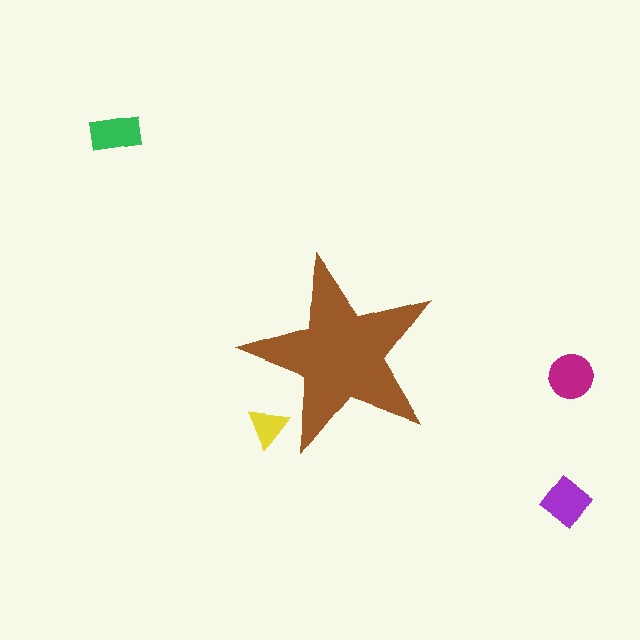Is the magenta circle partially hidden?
No, the magenta circle is fully visible.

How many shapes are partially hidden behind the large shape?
1 shape is partially hidden.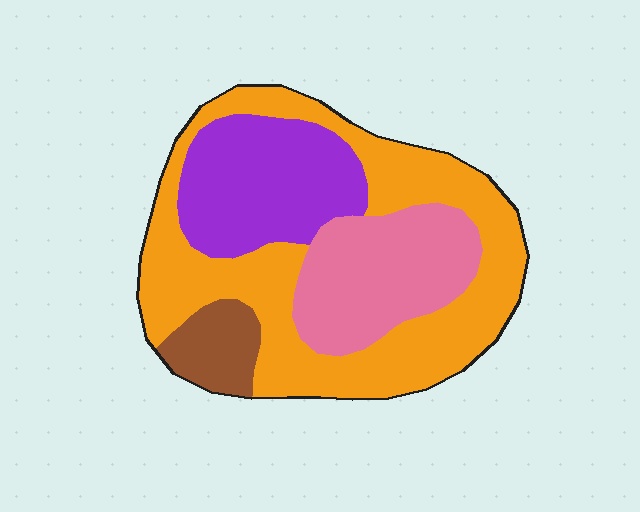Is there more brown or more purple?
Purple.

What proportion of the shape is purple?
Purple takes up about one fifth (1/5) of the shape.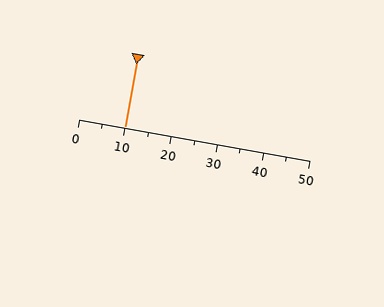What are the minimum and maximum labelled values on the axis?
The axis runs from 0 to 50.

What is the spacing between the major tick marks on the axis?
The major ticks are spaced 10 apart.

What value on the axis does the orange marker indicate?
The marker indicates approximately 10.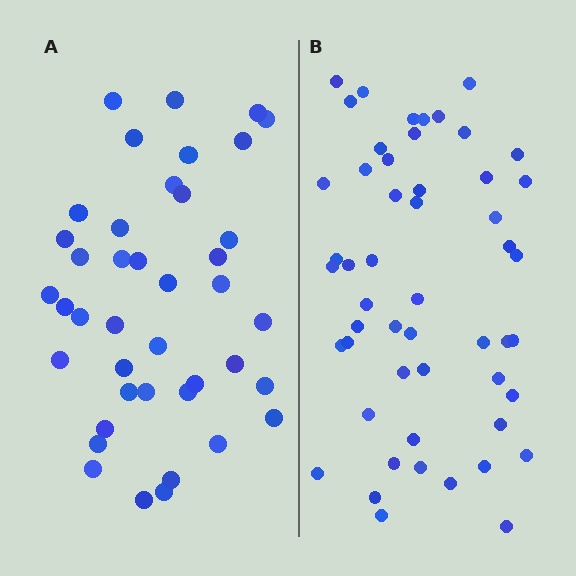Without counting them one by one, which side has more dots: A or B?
Region B (the right region) has more dots.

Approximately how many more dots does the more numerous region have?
Region B has roughly 12 or so more dots than region A.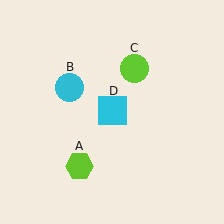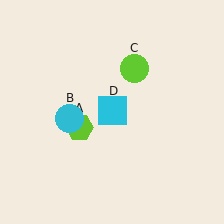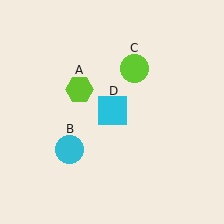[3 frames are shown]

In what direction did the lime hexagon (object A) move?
The lime hexagon (object A) moved up.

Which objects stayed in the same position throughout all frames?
Lime circle (object C) and cyan square (object D) remained stationary.